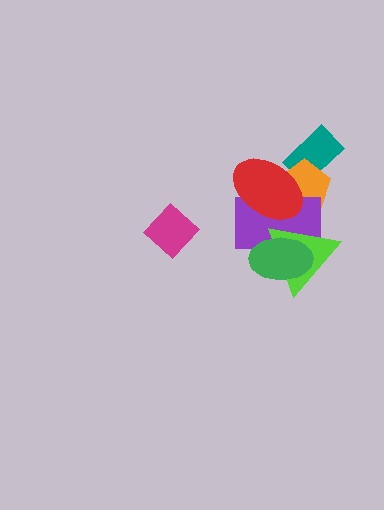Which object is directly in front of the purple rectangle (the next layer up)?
The lime triangle is directly in front of the purple rectangle.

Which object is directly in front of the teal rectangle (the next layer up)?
The orange pentagon is directly in front of the teal rectangle.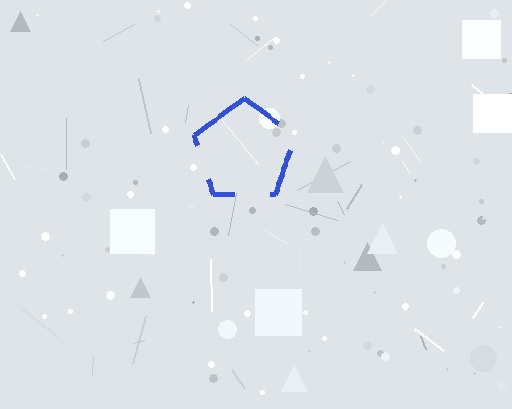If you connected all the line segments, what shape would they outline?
They would outline a pentagon.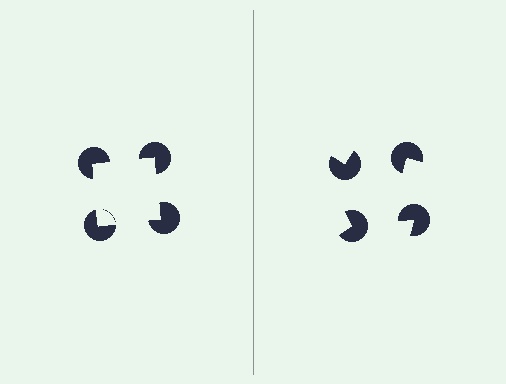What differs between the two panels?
The pac-man discs are positioned identically on both sides; only the wedge orientations differ. On the left they align to a square; on the right they are misaligned.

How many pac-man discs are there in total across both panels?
8 — 4 on each side.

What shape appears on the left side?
An illusory square.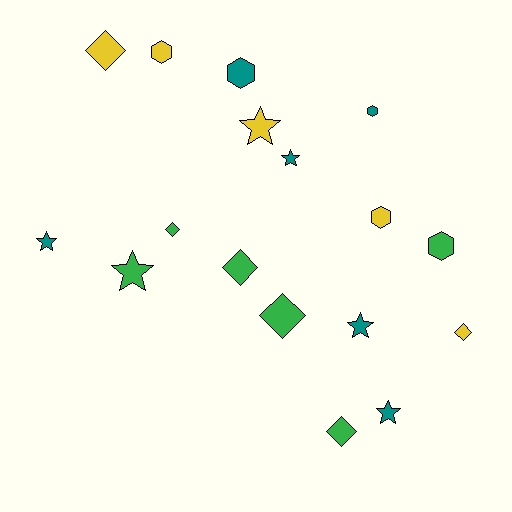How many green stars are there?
There is 1 green star.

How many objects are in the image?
There are 17 objects.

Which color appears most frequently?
Teal, with 6 objects.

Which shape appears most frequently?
Diamond, with 6 objects.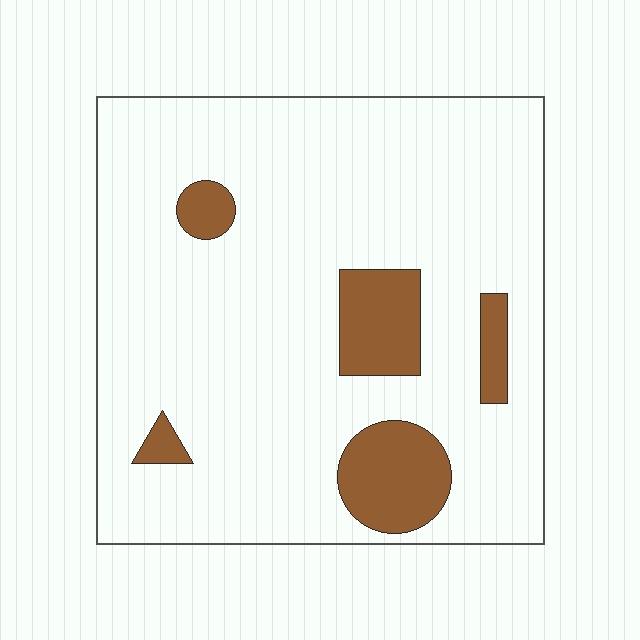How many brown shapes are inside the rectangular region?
5.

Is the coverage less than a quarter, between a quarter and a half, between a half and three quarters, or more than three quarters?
Less than a quarter.